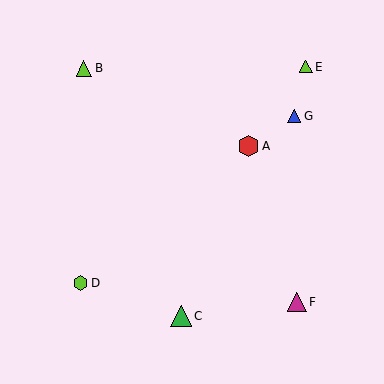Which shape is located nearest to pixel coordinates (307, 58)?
The lime triangle (labeled E) at (306, 67) is nearest to that location.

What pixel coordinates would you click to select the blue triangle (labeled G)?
Click at (294, 116) to select the blue triangle G.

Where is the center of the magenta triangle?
The center of the magenta triangle is at (297, 302).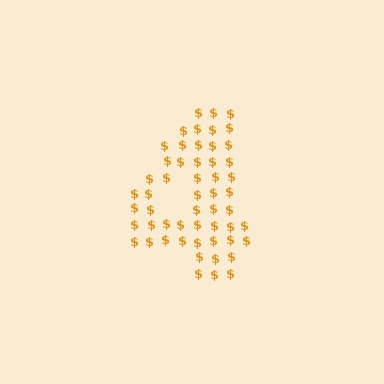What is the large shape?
The large shape is the digit 4.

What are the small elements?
The small elements are dollar signs.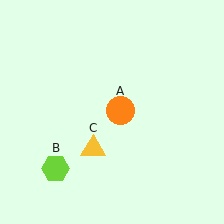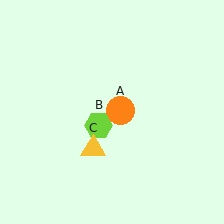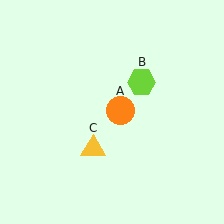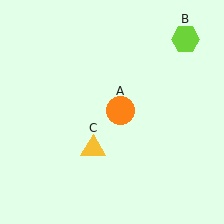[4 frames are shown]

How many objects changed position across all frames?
1 object changed position: lime hexagon (object B).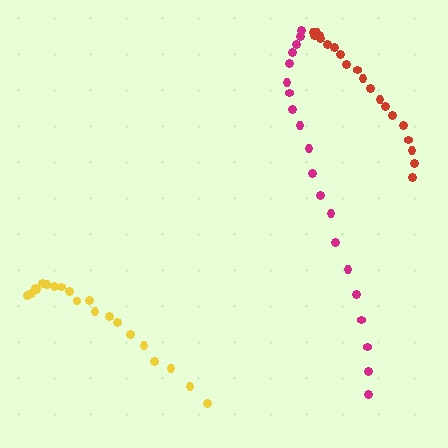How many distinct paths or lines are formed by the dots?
There are 3 distinct paths.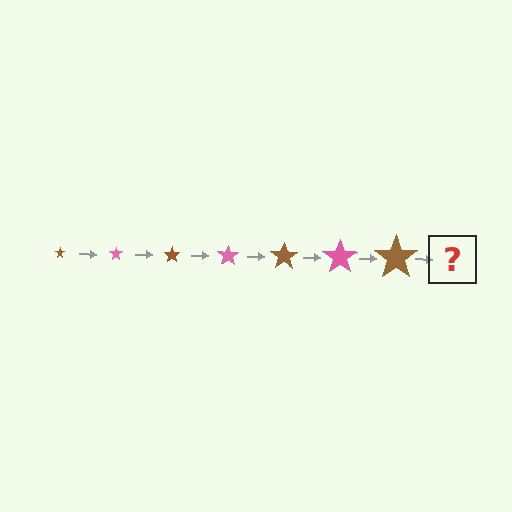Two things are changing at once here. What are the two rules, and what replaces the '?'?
The two rules are that the star grows larger each step and the color cycles through brown and pink. The '?' should be a pink star, larger than the previous one.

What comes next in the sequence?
The next element should be a pink star, larger than the previous one.